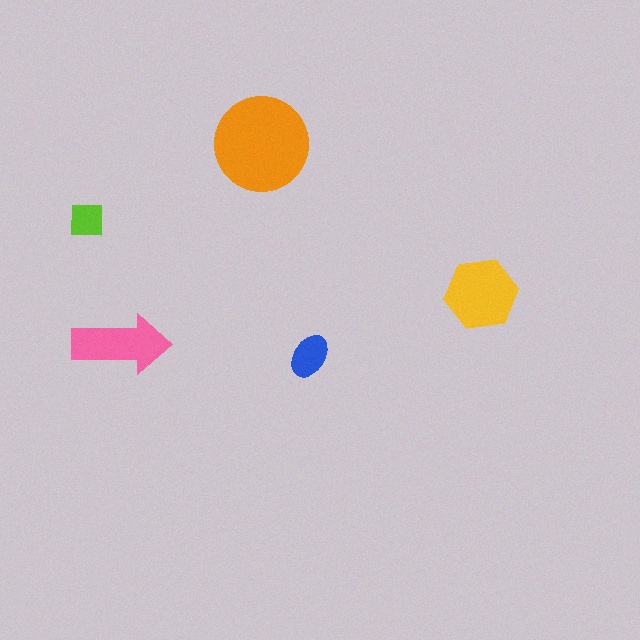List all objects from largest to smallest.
The orange circle, the yellow hexagon, the pink arrow, the blue ellipse, the lime square.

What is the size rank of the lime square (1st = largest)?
5th.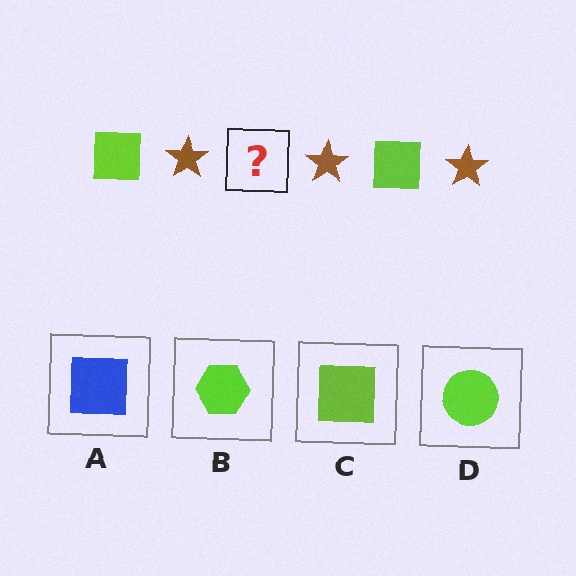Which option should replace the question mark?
Option C.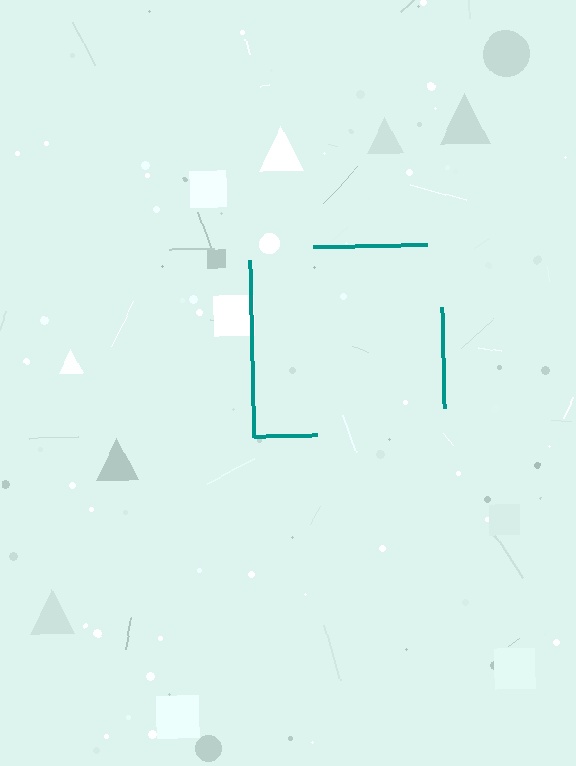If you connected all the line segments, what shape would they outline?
They would outline a square.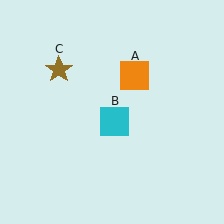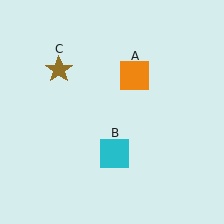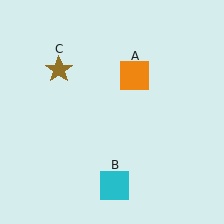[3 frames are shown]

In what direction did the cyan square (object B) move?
The cyan square (object B) moved down.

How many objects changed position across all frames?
1 object changed position: cyan square (object B).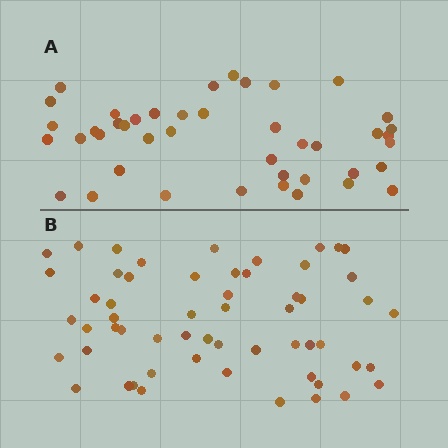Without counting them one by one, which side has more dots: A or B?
Region B (the bottom region) has more dots.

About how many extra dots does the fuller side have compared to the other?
Region B has approximately 15 more dots than region A.